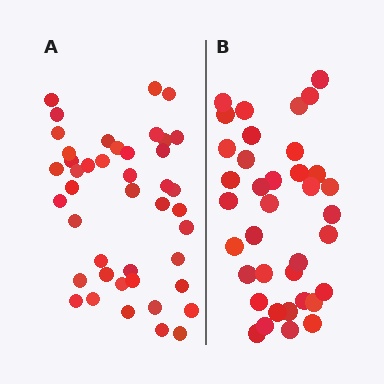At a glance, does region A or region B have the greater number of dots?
Region A (the left region) has more dots.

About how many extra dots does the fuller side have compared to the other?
Region A has about 6 more dots than region B.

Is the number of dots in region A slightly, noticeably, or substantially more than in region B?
Region A has only slightly more — the two regions are fairly close. The ratio is roughly 1.2 to 1.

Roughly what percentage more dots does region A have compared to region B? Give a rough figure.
About 15% more.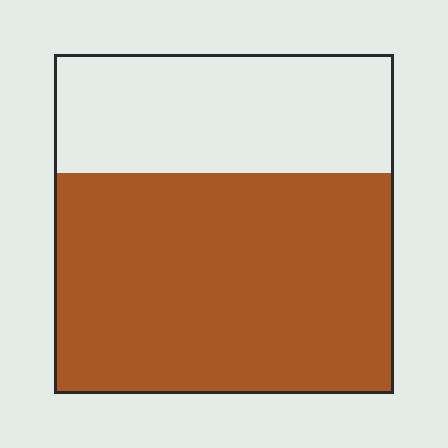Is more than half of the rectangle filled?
Yes.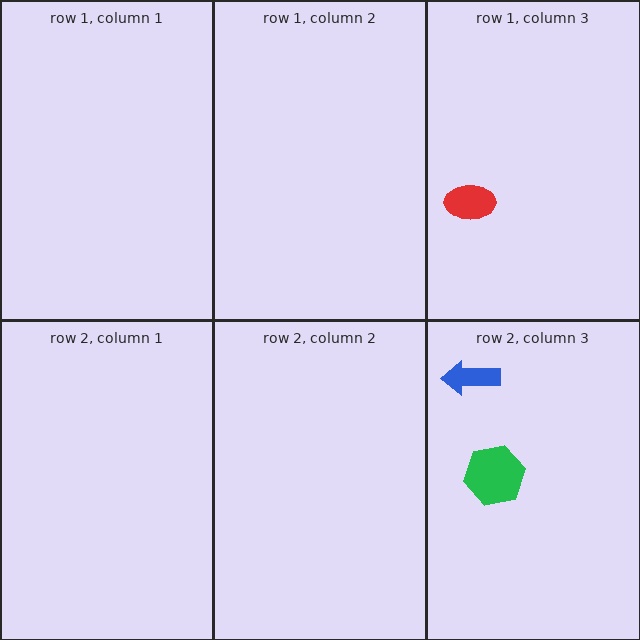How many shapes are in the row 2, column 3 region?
2.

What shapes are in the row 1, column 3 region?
The red ellipse.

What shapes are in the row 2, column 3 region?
The green hexagon, the blue arrow.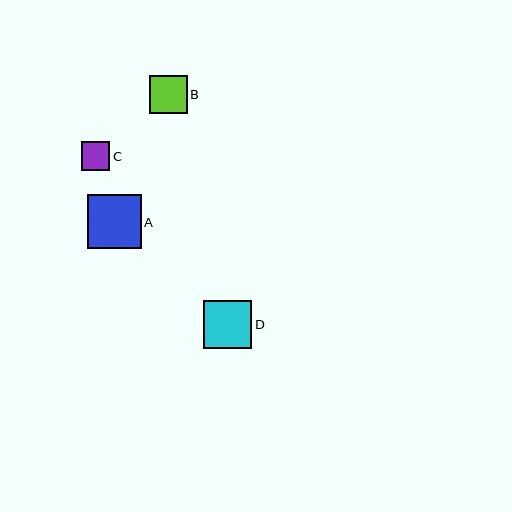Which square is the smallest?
Square C is the smallest with a size of approximately 28 pixels.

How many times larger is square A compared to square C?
Square A is approximately 1.9 times the size of square C.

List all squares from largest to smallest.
From largest to smallest: A, D, B, C.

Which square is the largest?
Square A is the largest with a size of approximately 54 pixels.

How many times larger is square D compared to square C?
Square D is approximately 1.7 times the size of square C.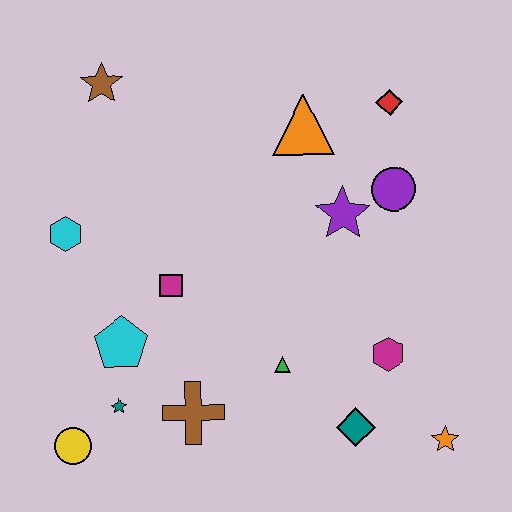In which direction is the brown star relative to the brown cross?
The brown star is above the brown cross.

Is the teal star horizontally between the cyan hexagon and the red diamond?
Yes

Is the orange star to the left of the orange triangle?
No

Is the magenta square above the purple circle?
No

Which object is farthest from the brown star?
The orange star is farthest from the brown star.